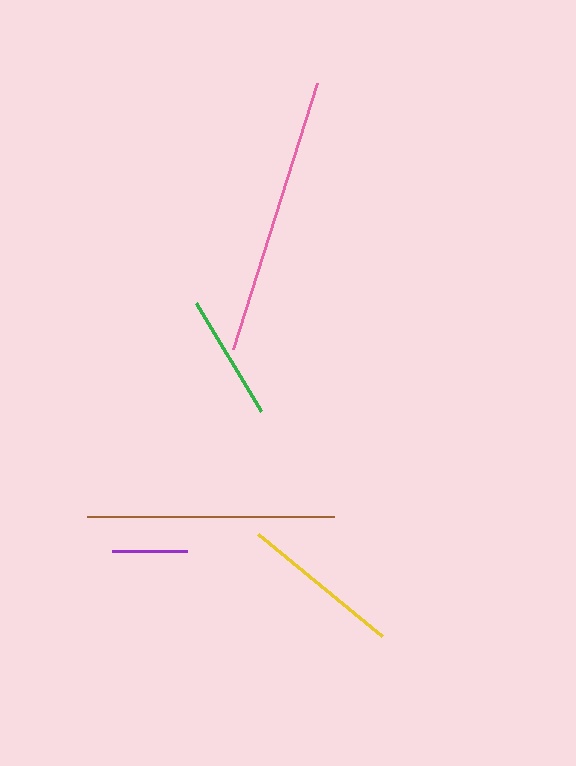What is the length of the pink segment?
The pink segment is approximately 278 pixels long.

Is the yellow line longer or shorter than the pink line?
The pink line is longer than the yellow line.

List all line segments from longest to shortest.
From longest to shortest: pink, brown, yellow, green, purple.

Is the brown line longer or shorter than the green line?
The brown line is longer than the green line.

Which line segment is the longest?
The pink line is the longest at approximately 278 pixels.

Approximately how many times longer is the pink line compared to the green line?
The pink line is approximately 2.2 times the length of the green line.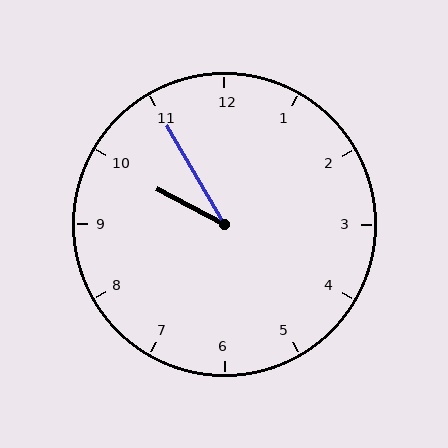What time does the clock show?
9:55.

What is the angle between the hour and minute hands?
Approximately 32 degrees.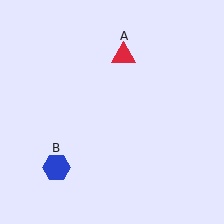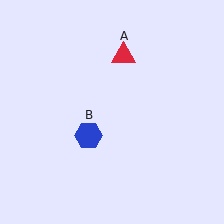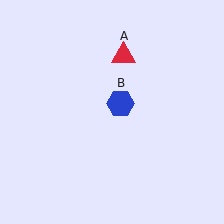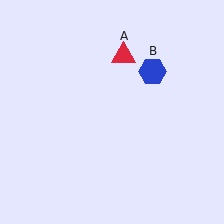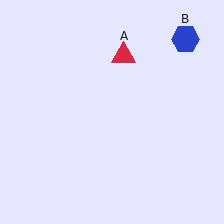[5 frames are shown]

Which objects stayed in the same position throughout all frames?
Red triangle (object A) remained stationary.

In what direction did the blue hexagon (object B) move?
The blue hexagon (object B) moved up and to the right.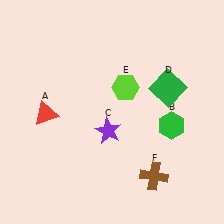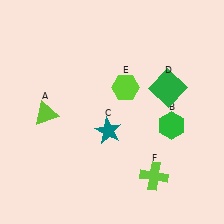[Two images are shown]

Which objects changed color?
A changed from red to lime. C changed from purple to teal. F changed from brown to lime.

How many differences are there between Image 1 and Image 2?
There are 3 differences between the two images.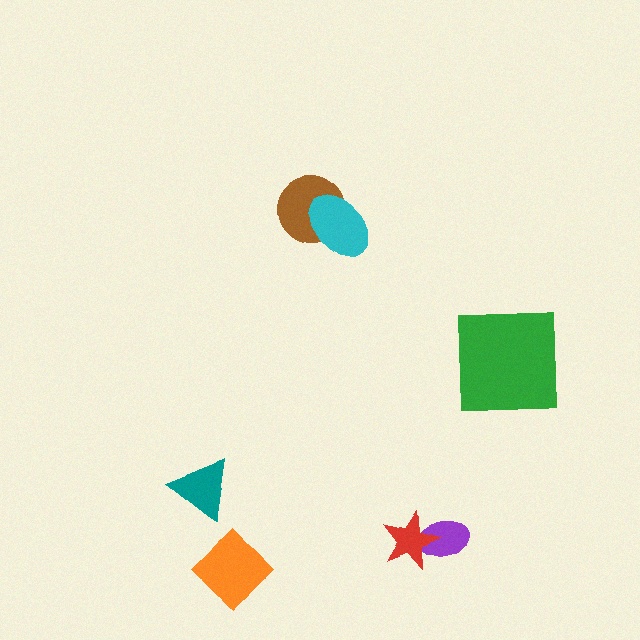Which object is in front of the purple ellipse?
The red star is in front of the purple ellipse.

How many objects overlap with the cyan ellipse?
1 object overlaps with the cyan ellipse.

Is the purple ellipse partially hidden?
Yes, it is partially covered by another shape.